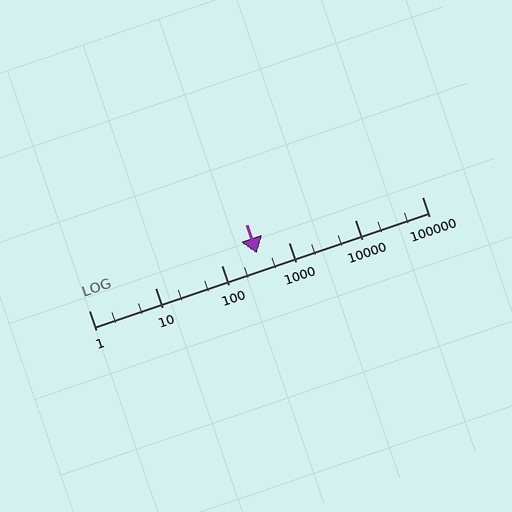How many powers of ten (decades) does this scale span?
The scale spans 5 decades, from 1 to 100000.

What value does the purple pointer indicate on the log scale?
The pointer indicates approximately 330.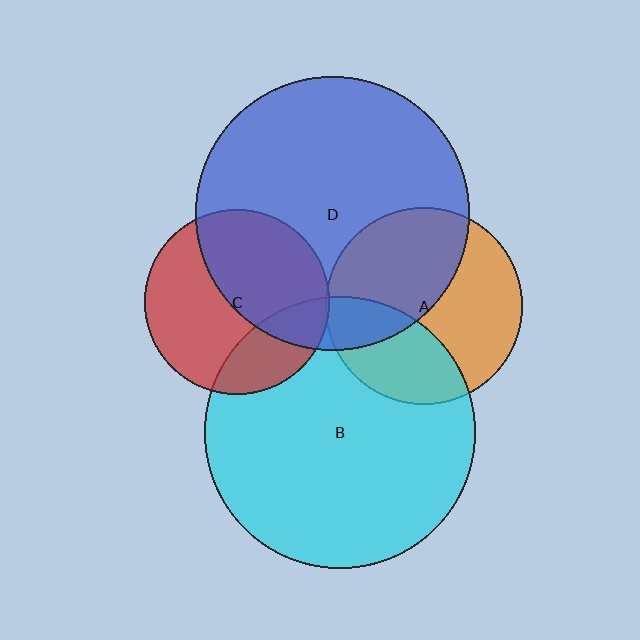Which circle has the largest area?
Circle D (blue).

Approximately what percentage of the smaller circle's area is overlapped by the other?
Approximately 25%.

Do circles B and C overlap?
Yes.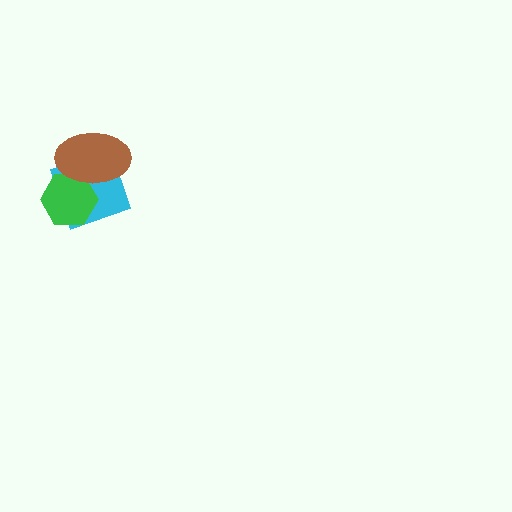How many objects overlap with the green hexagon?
2 objects overlap with the green hexagon.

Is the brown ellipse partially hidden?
No, no other shape covers it.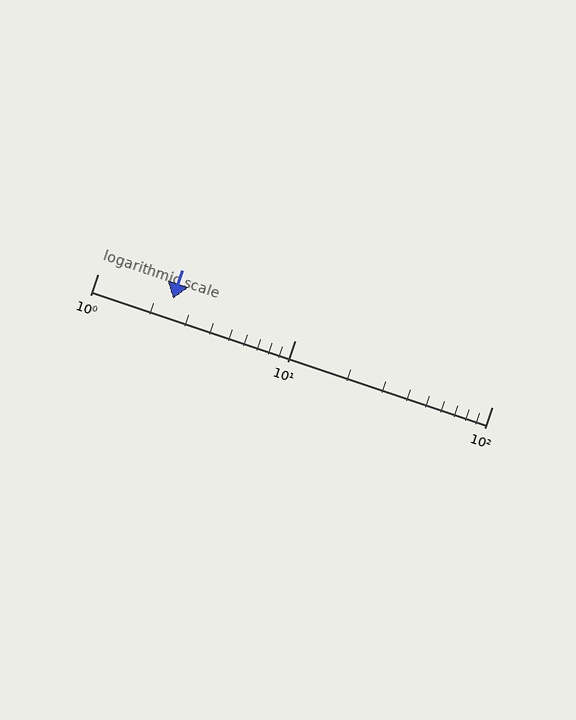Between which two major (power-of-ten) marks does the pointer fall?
The pointer is between 1 and 10.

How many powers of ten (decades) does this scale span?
The scale spans 2 decades, from 1 to 100.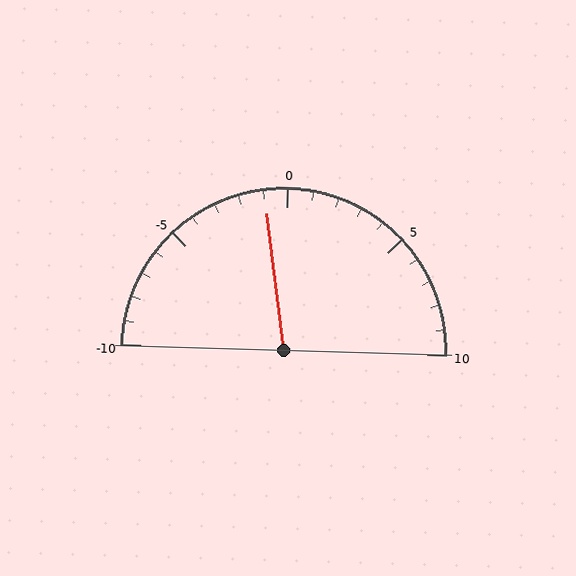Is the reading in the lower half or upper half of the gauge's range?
The reading is in the lower half of the range (-10 to 10).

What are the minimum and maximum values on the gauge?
The gauge ranges from -10 to 10.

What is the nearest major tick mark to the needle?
The nearest major tick mark is 0.